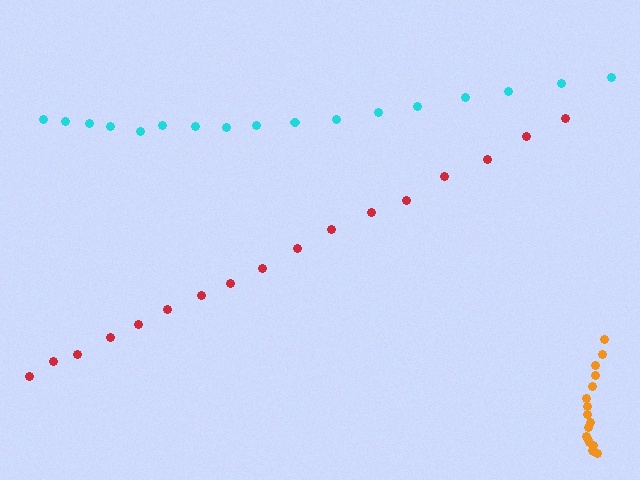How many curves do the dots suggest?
There are 3 distinct paths.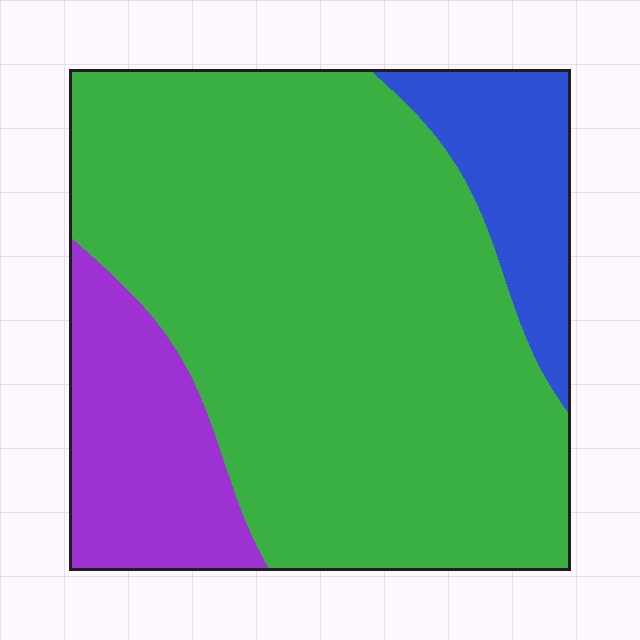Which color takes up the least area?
Blue, at roughly 10%.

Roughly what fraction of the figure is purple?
Purple covers around 15% of the figure.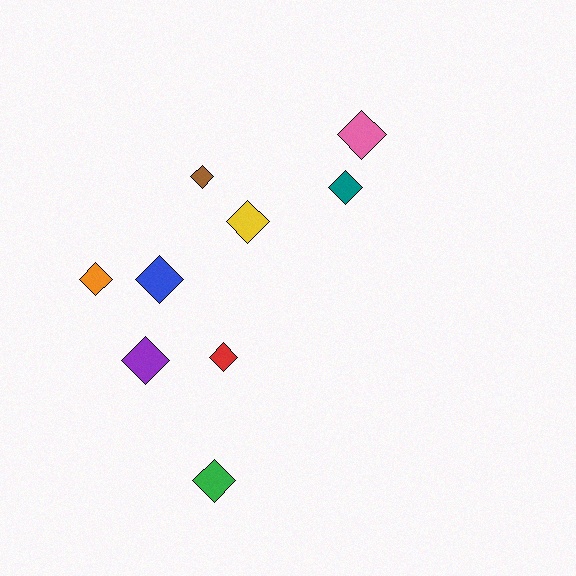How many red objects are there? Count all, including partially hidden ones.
There is 1 red object.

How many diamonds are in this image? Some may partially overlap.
There are 9 diamonds.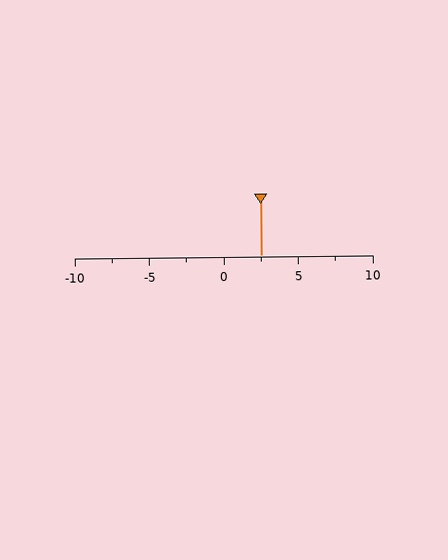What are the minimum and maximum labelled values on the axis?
The axis runs from -10 to 10.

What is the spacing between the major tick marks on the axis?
The major ticks are spaced 5 apart.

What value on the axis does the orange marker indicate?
The marker indicates approximately 2.5.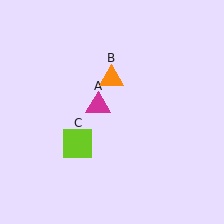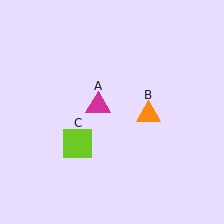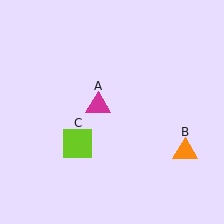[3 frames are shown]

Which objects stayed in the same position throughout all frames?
Magenta triangle (object A) and lime square (object C) remained stationary.